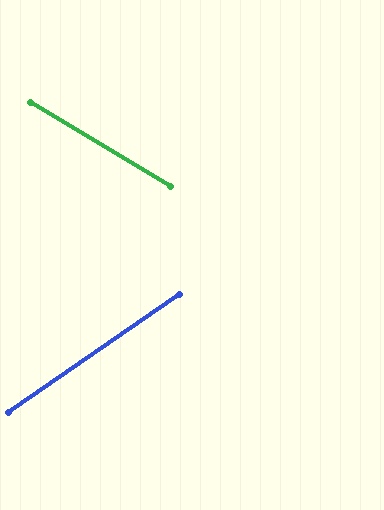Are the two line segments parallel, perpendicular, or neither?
Neither parallel nor perpendicular — they differ by about 66°.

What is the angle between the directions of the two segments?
Approximately 66 degrees.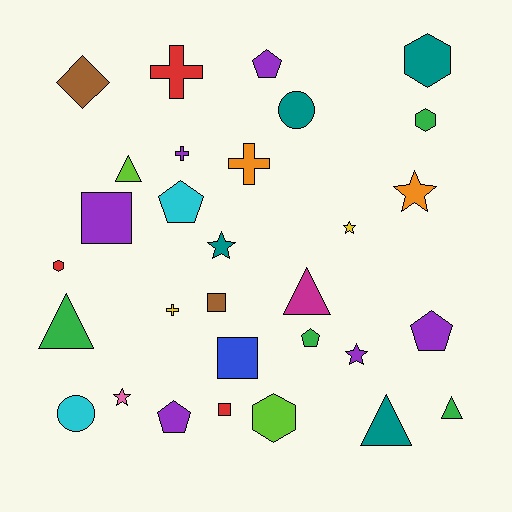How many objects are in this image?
There are 30 objects.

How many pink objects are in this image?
There is 1 pink object.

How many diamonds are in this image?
There is 1 diamond.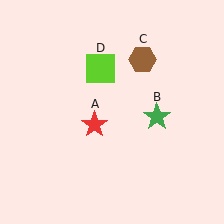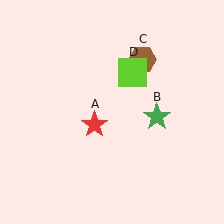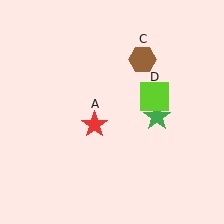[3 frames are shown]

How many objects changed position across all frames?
1 object changed position: lime square (object D).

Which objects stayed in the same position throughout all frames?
Red star (object A) and green star (object B) and brown hexagon (object C) remained stationary.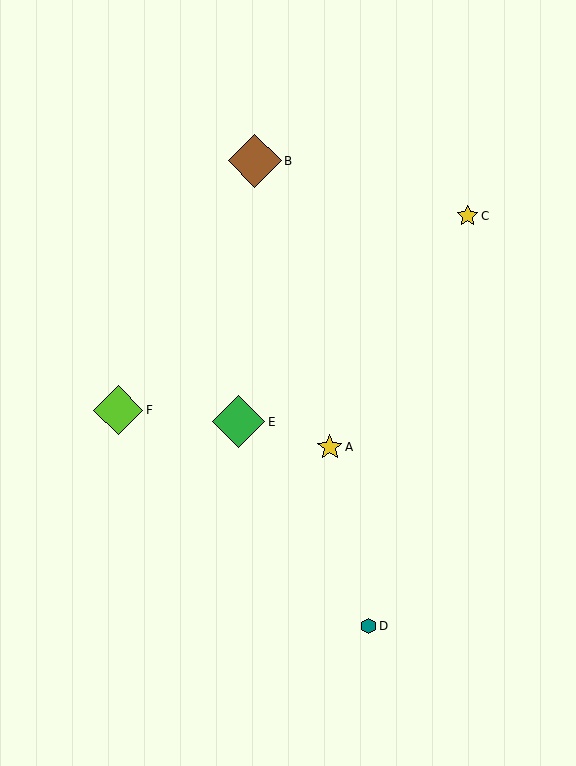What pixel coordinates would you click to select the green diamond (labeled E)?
Click at (239, 422) to select the green diamond E.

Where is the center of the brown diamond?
The center of the brown diamond is at (255, 161).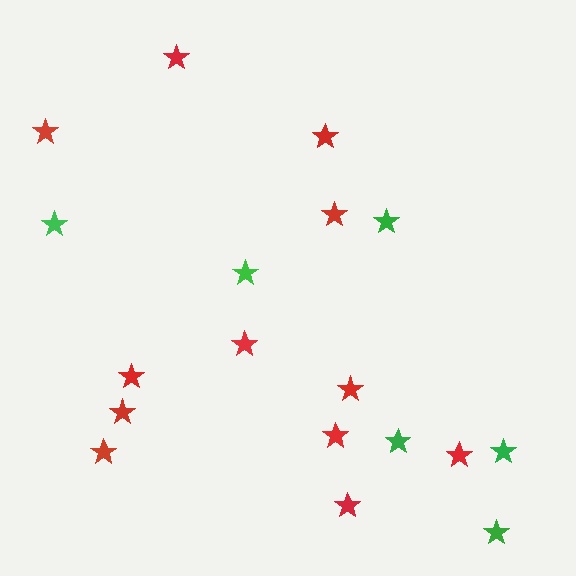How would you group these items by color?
There are 2 groups: one group of green stars (6) and one group of red stars (12).